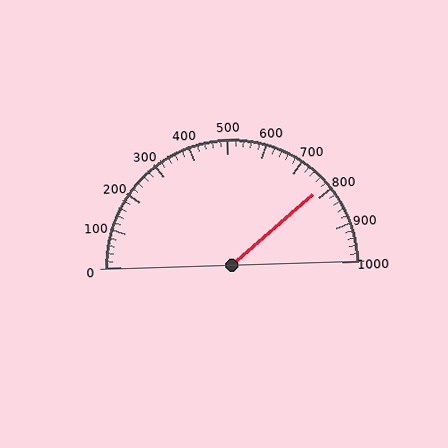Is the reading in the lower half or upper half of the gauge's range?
The reading is in the upper half of the range (0 to 1000).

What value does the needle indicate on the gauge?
The needle indicates approximately 780.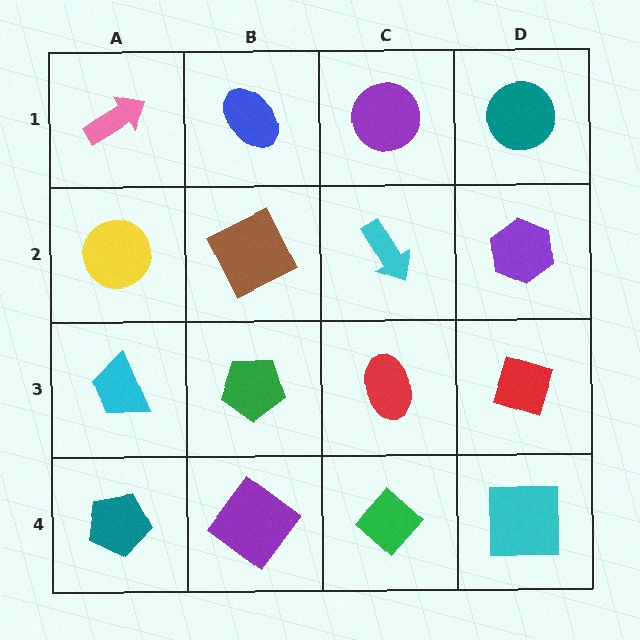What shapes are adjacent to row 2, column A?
A pink arrow (row 1, column A), a cyan trapezoid (row 3, column A), a brown square (row 2, column B).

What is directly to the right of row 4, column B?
A green diamond.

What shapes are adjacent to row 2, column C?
A purple circle (row 1, column C), a red ellipse (row 3, column C), a brown square (row 2, column B), a purple hexagon (row 2, column D).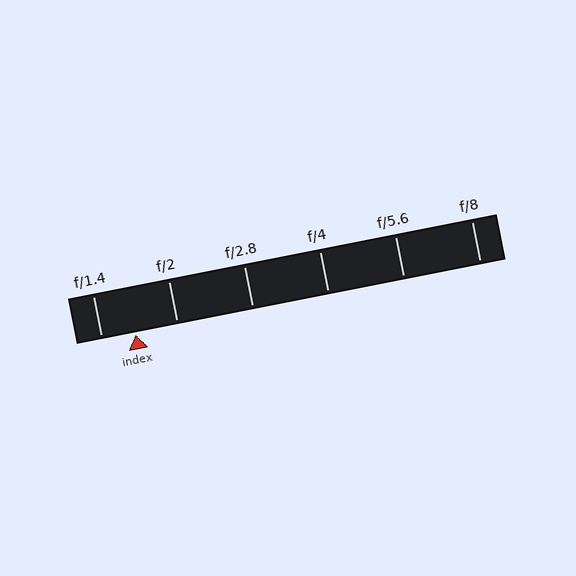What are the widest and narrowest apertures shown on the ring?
The widest aperture shown is f/1.4 and the narrowest is f/8.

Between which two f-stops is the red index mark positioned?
The index mark is between f/1.4 and f/2.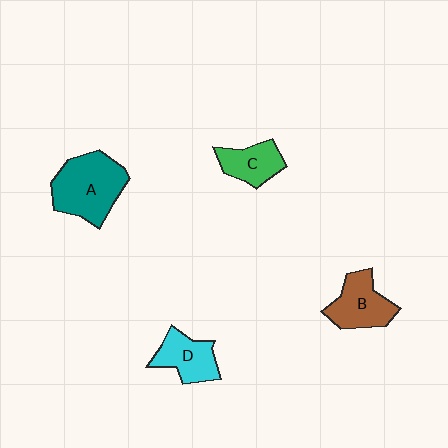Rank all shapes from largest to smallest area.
From largest to smallest: A (teal), B (brown), D (cyan), C (green).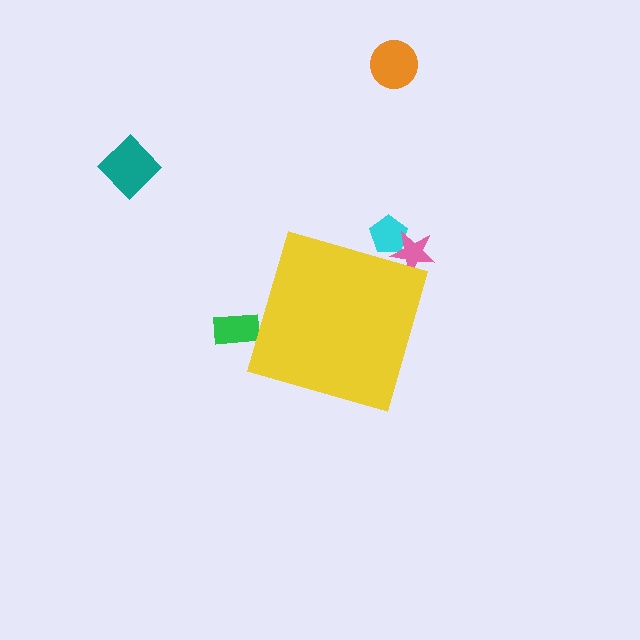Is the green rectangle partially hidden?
Yes, the green rectangle is partially hidden behind the yellow diamond.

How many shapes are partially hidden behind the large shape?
3 shapes are partially hidden.